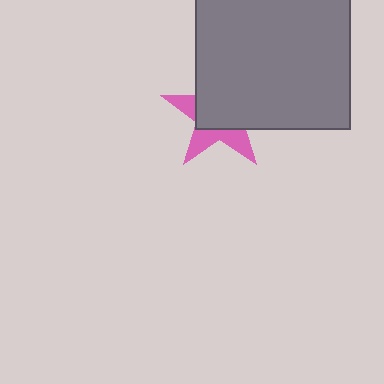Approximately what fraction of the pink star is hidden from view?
Roughly 61% of the pink star is hidden behind the gray square.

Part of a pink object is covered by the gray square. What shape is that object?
It is a star.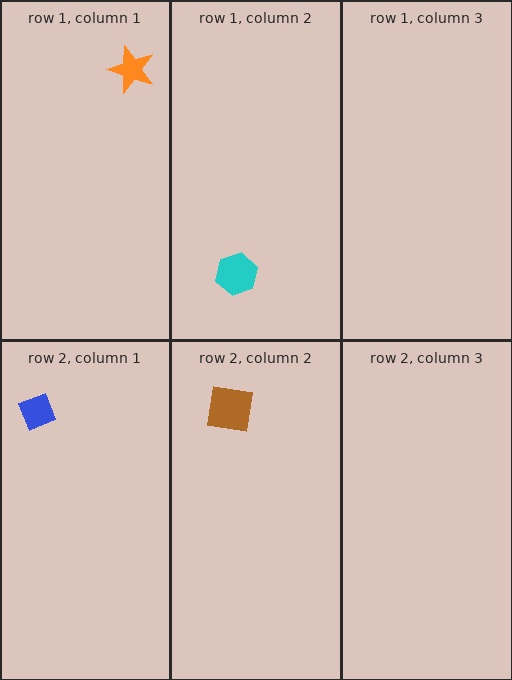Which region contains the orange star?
The row 1, column 1 region.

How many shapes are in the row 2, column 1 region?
1.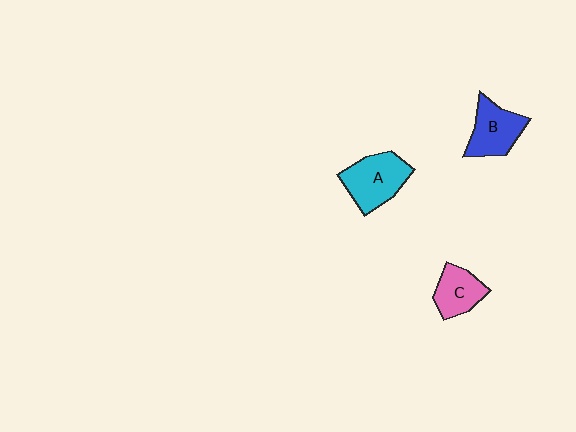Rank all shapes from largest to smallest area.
From largest to smallest: A (cyan), B (blue), C (pink).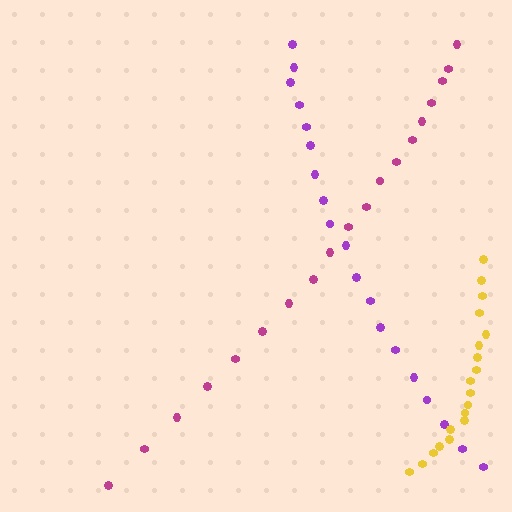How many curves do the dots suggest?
There are 3 distinct paths.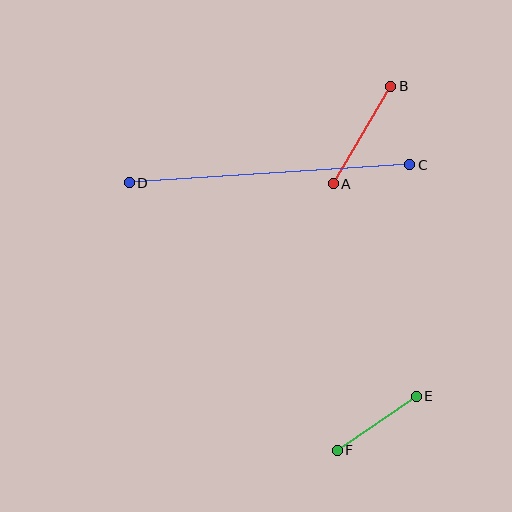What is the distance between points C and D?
The distance is approximately 281 pixels.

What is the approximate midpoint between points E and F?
The midpoint is at approximately (377, 423) pixels.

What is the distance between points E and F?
The distance is approximately 96 pixels.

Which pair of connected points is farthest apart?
Points C and D are farthest apart.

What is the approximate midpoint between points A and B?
The midpoint is at approximately (362, 135) pixels.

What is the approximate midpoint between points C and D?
The midpoint is at approximately (269, 174) pixels.